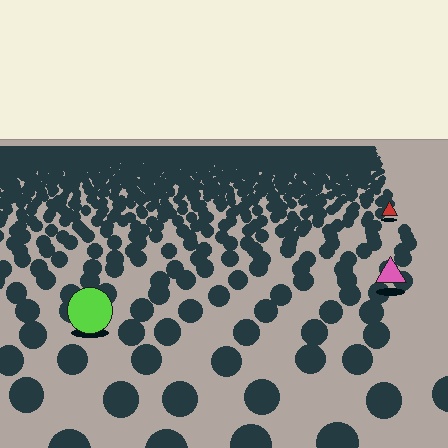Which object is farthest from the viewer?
The red triangle is farthest from the viewer. It appears smaller and the ground texture around it is denser.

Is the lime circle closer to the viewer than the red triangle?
Yes. The lime circle is closer — you can tell from the texture gradient: the ground texture is coarser near it.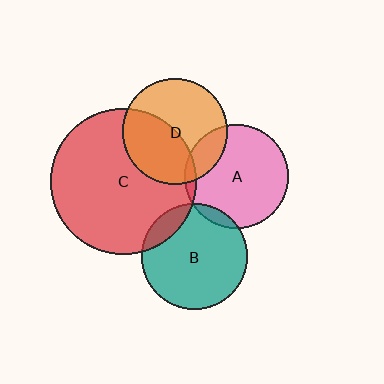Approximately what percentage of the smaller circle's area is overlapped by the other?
Approximately 15%.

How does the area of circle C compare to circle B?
Approximately 1.9 times.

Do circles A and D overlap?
Yes.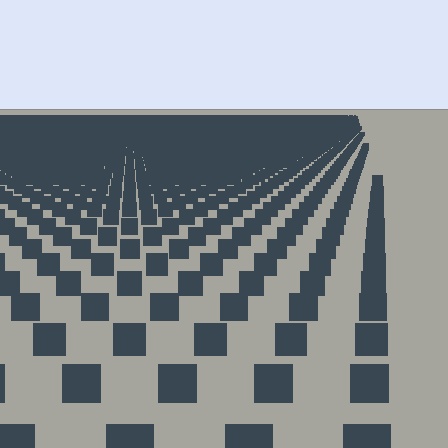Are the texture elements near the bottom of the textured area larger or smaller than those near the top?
Larger. Near the bottom, elements are closer to the viewer and appear at a bigger on-screen size.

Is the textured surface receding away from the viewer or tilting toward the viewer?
The surface is receding away from the viewer. Texture elements get smaller and denser toward the top.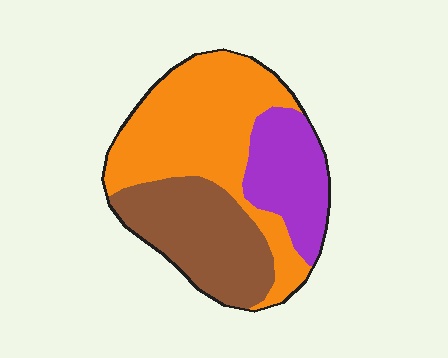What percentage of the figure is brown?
Brown covers about 30% of the figure.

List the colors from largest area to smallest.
From largest to smallest: orange, brown, purple.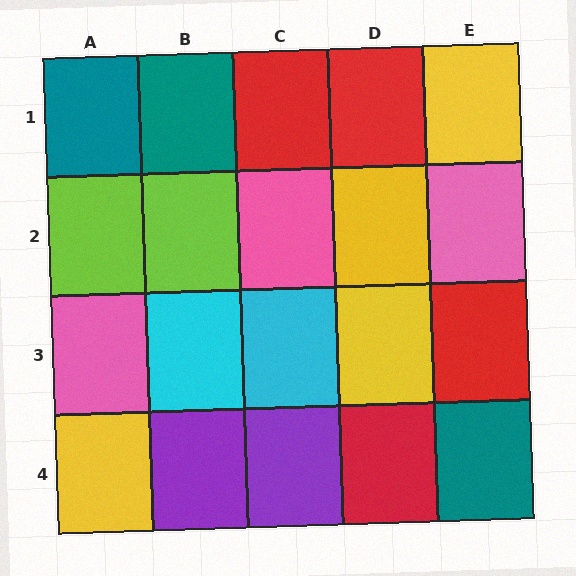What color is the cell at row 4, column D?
Red.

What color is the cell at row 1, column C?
Red.